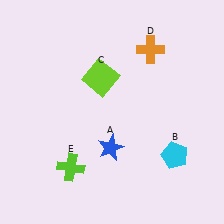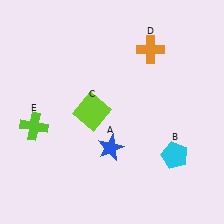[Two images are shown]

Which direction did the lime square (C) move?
The lime square (C) moved down.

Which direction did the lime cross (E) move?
The lime cross (E) moved up.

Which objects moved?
The objects that moved are: the lime square (C), the lime cross (E).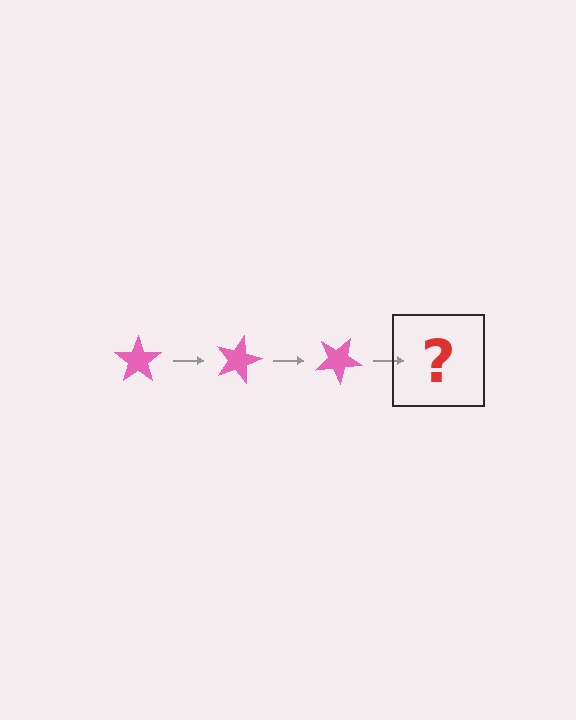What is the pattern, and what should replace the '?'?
The pattern is that the star rotates 15 degrees each step. The '?' should be a pink star rotated 45 degrees.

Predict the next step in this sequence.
The next step is a pink star rotated 45 degrees.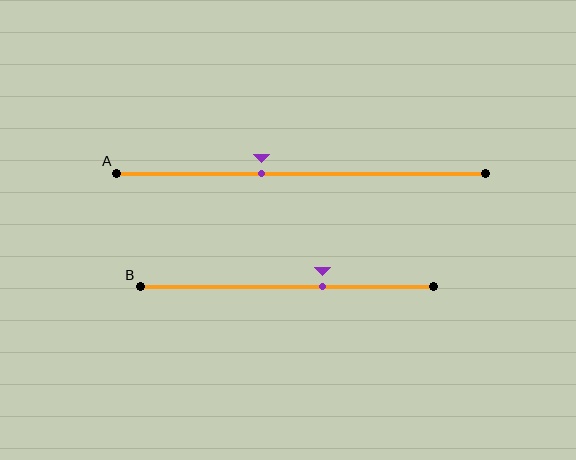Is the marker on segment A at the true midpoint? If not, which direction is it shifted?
No, the marker on segment A is shifted to the left by about 11% of the segment length.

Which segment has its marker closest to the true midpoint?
Segment A has its marker closest to the true midpoint.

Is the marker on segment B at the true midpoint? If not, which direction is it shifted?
No, the marker on segment B is shifted to the right by about 12% of the segment length.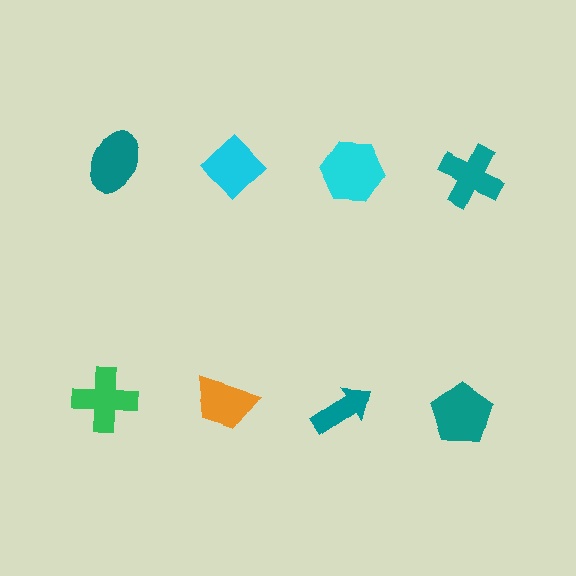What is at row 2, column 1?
A green cross.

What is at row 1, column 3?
A cyan hexagon.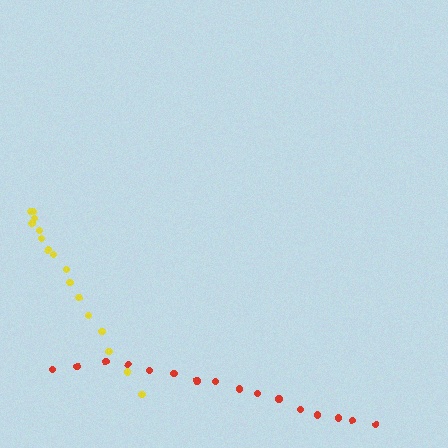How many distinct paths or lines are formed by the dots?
There are 2 distinct paths.